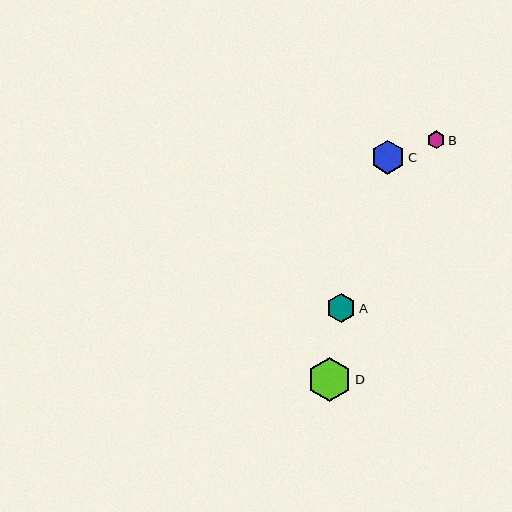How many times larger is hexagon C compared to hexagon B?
Hexagon C is approximately 1.9 times the size of hexagon B.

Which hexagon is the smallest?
Hexagon B is the smallest with a size of approximately 18 pixels.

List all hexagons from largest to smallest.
From largest to smallest: D, C, A, B.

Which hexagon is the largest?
Hexagon D is the largest with a size of approximately 44 pixels.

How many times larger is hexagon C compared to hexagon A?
Hexagon C is approximately 1.2 times the size of hexagon A.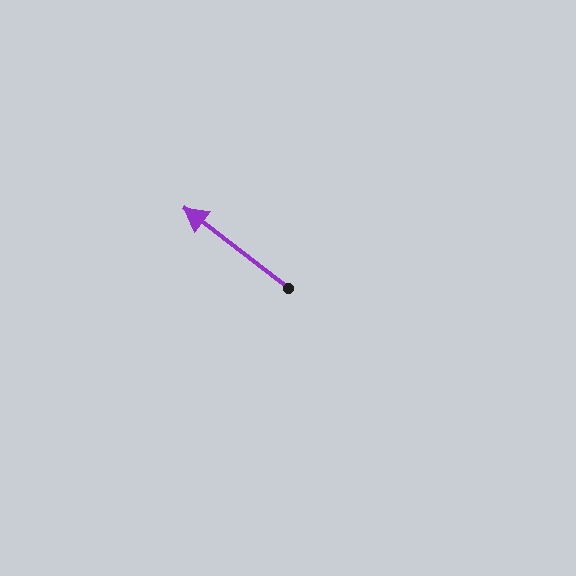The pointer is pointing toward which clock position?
Roughly 10 o'clock.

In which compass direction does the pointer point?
Northwest.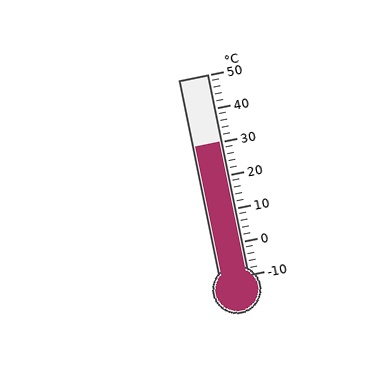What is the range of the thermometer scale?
The thermometer scale ranges from -10°C to 50°C.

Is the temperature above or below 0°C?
The temperature is above 0°C.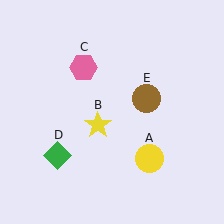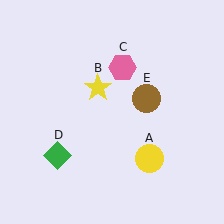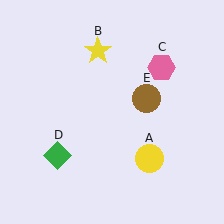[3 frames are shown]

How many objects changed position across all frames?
2 objects changed position: yellow star (object B), pink hexagon (object C).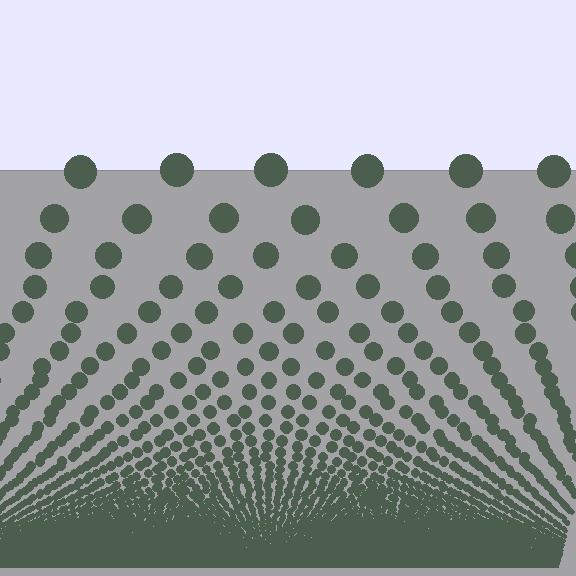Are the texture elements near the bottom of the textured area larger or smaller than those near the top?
Smaller. The gradient is inverted — elements near the bottom are smaller and denser.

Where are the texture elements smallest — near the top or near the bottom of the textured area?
Near the bottom.